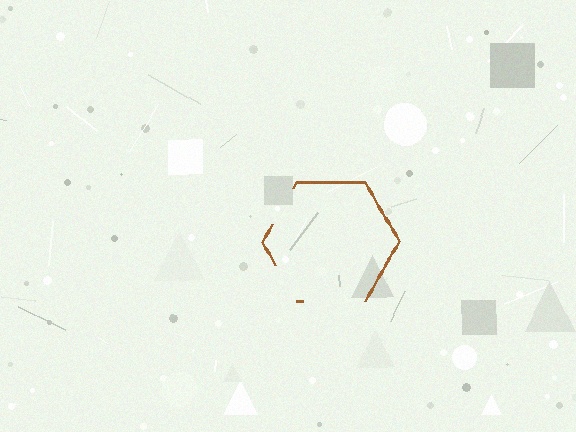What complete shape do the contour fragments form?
The contour fragments form a hexagon.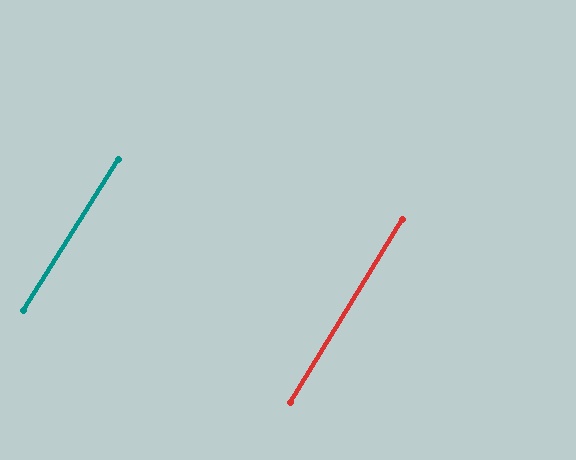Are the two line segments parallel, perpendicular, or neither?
Parallel — their directions differ by only 1.1°.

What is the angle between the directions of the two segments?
Approximately 1 degree.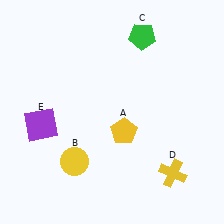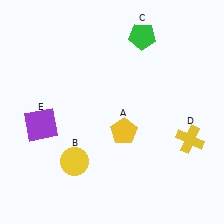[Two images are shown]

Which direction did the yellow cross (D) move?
The yellow cross (D) moved up.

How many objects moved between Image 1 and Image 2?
1 object moved between the two images.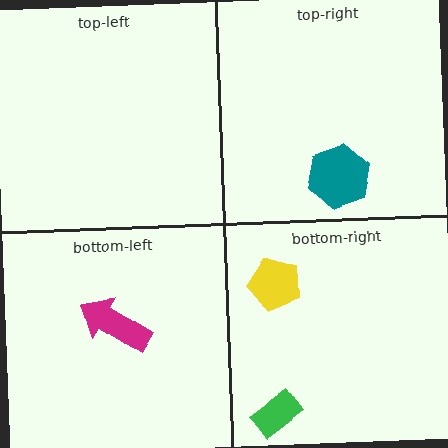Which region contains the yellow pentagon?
The bottom-right region.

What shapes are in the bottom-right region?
The green rectangle, the yellow pentagon.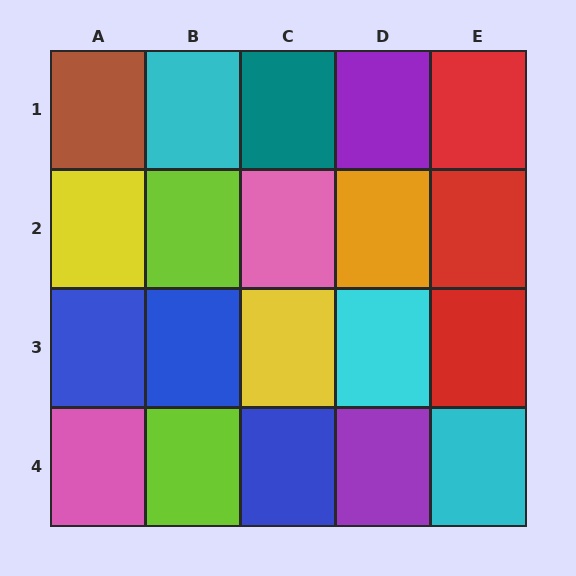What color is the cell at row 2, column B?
Lime.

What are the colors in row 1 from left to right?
Brown, cyan, teal, purple, red.